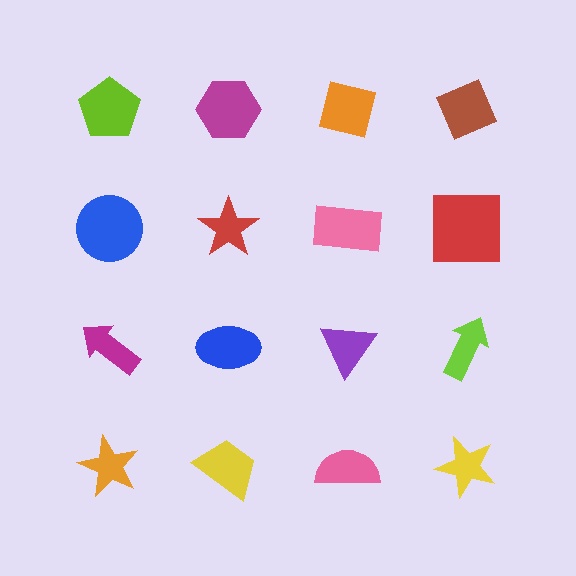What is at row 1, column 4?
A brown diamond.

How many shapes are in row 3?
4 shapes.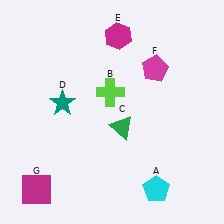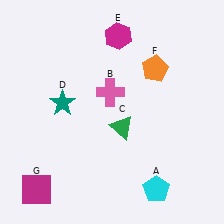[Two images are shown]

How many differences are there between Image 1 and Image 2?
There are 2 differences between the two images.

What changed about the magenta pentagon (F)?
In Image 1, F is magenta. In Image 2, it changed to orange.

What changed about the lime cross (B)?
In Image 1, B is lime. In Image 2, it changed to pink.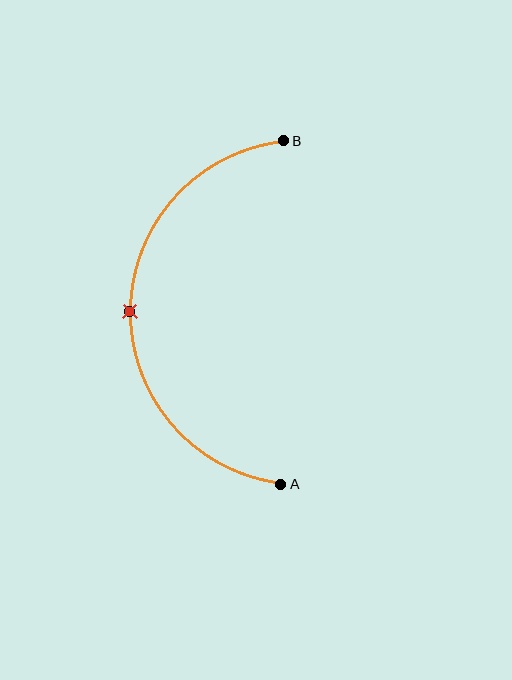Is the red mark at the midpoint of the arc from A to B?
Yes. The red mark lies on the arc at equal arc-length from both A and B — it is the arc midpoint.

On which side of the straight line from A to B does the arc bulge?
The arc bulges to the left of the straight line connecting A and B.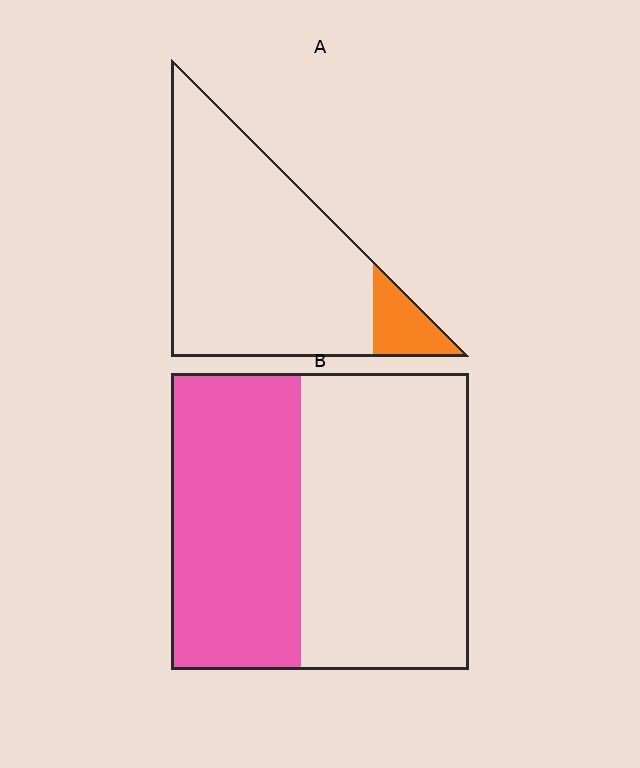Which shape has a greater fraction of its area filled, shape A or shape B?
Shape B.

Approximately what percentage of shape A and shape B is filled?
A is approximately 10% and B is approximately 45%.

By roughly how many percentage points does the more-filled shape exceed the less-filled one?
By roughly 35 percentage points (B over A).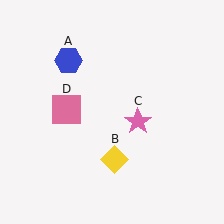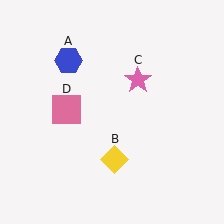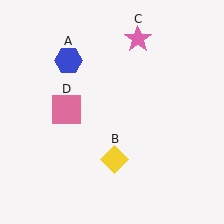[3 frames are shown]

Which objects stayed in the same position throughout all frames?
Blue hexagon (object A) and yellow diamond (object B) and pink square (object D) remained stationary.